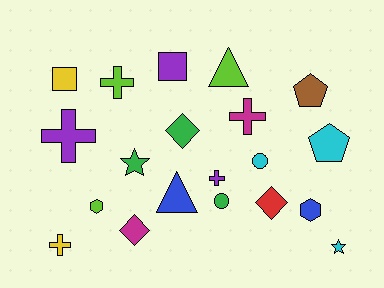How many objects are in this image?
There are 20 objects.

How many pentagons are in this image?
There are 2 pentagons.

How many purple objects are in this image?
There are 3 purple objects.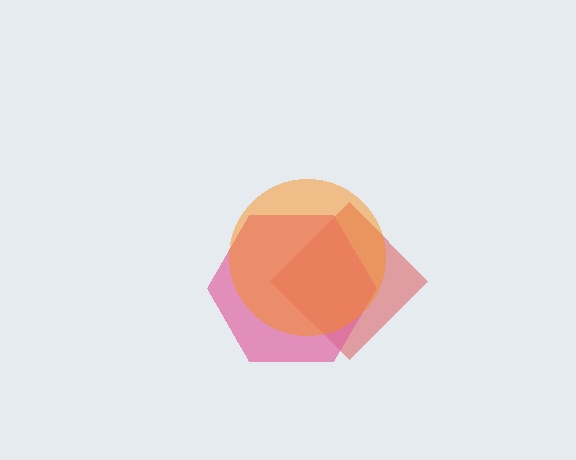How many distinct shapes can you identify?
There are 3 distinct shapes: a red diamond, a pink hexagon, an orange circle.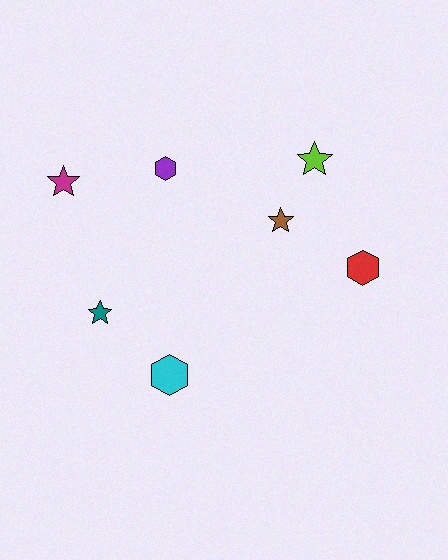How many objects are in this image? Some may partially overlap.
There are 7 objects.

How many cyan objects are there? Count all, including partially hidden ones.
There is 1 cyan object.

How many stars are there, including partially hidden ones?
There are 4 stars.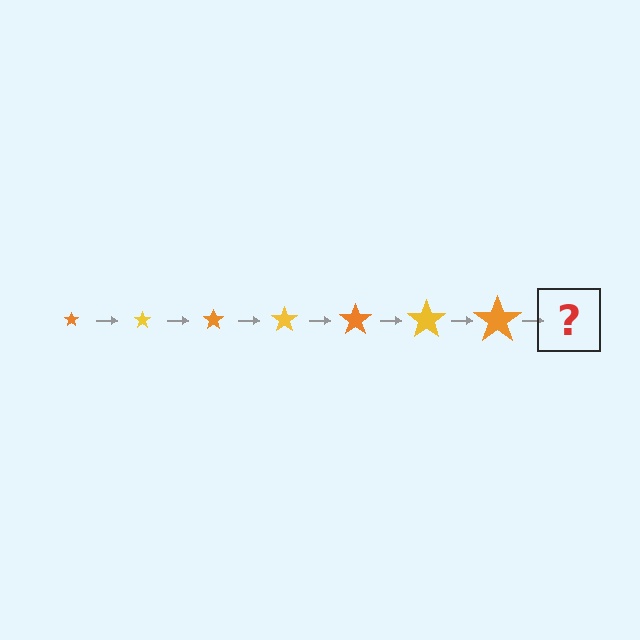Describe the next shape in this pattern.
It should be a yellow star, larger than the previous one.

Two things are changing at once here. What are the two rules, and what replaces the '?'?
The two rules are that the star grows larger each step and the color cycles through orange and yellow. The '?' should be a yellow star, larger than the previous one.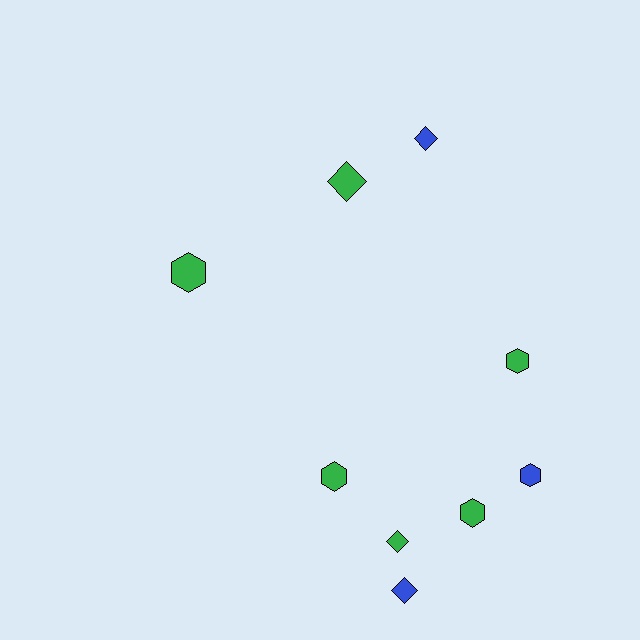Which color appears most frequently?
Green, with 6 objects.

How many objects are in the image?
There are 9 objects.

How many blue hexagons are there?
There is 1 blue hexagon.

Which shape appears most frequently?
Hexagon, with 5 objects.